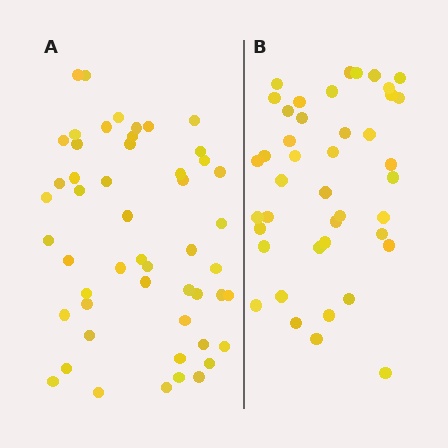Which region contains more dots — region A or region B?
Region A (the left region) has more dots.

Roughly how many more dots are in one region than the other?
Region A has roughly 8 or so more dots than region B.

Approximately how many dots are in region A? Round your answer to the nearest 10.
About 50 dots. (The exact count is 51, which rounds to 50.)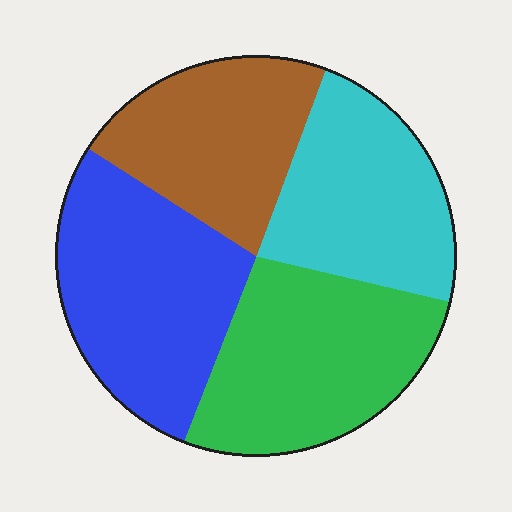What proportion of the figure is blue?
Blue takes up about one quarter (1/4) of the figure.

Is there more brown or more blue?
Blue.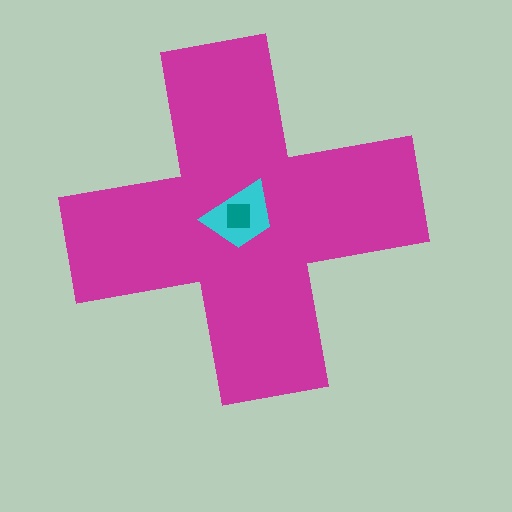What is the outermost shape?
The magenta cross.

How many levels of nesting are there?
3.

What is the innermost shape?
The teal square.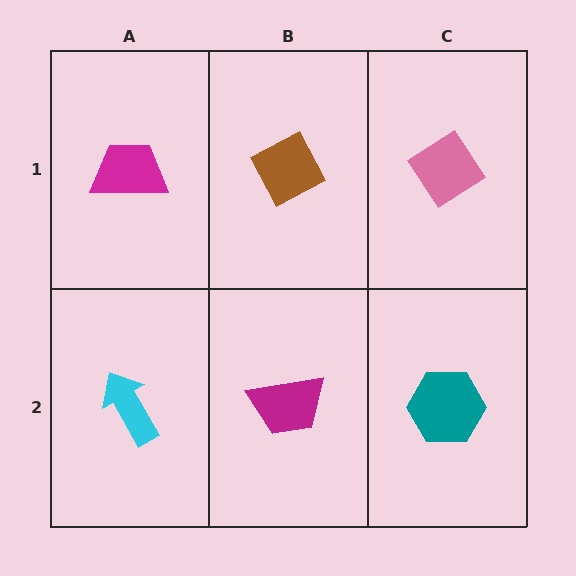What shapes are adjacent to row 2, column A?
A magenta trapezoid (row 1, column A), a magenta trapezoid (row 2, column B).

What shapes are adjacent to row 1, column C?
A teal hexagon (row 2, column C), a brown diamond (row 1, column B).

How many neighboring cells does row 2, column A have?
2.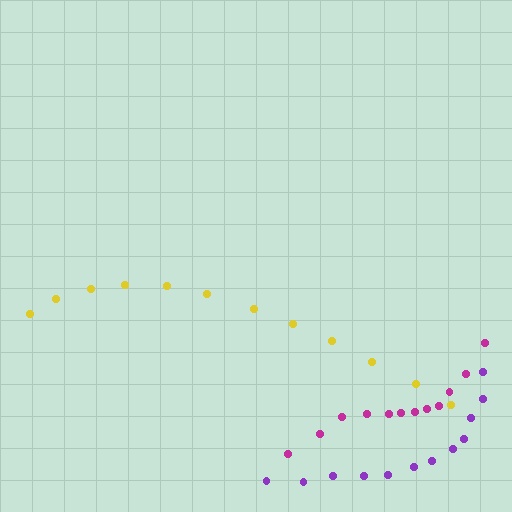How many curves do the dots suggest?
There are 3 distinct paths.